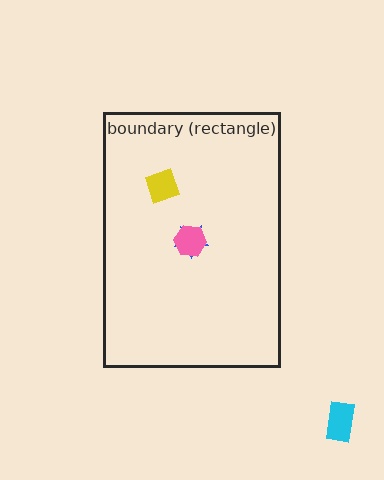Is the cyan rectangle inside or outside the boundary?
Outside.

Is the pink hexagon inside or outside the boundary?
Inside.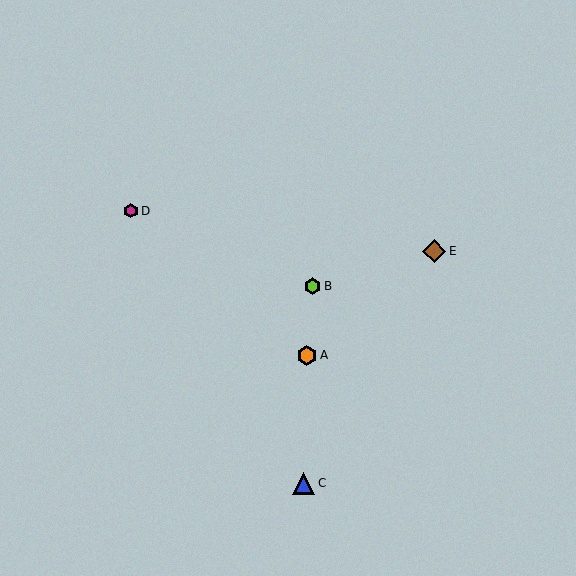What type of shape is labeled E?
Shape E is a brown diamond.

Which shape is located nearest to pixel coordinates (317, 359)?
The orange hexagon (labeled A) at (307, 355) is nearest to that location.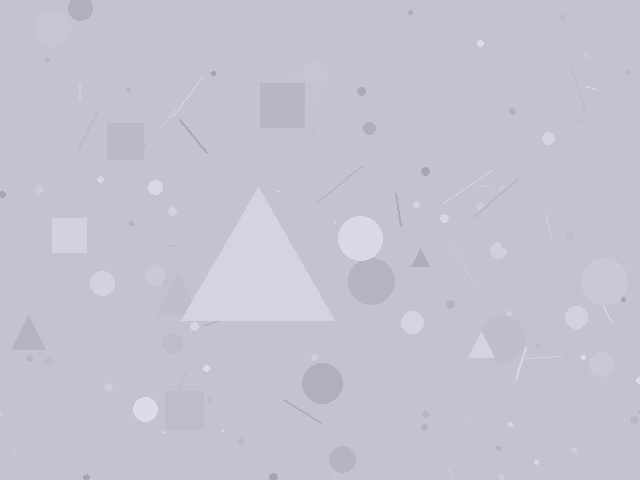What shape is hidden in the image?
A triangle is hidden in the image.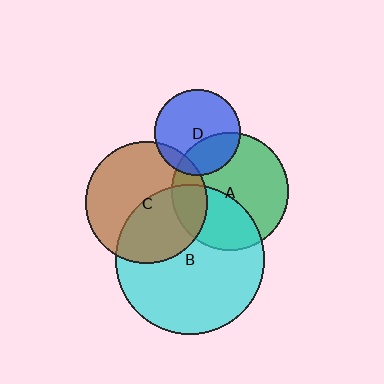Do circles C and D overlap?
Yes.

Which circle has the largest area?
Circle B (cyan).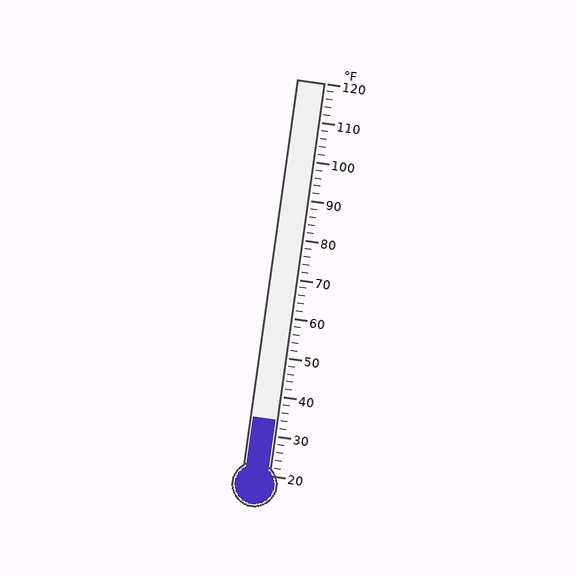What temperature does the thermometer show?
The thermometer shows approximately 34°F.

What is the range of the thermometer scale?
The thermometer scale ranges from 20°F to 120°F.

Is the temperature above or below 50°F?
The temperature is below 50°F.